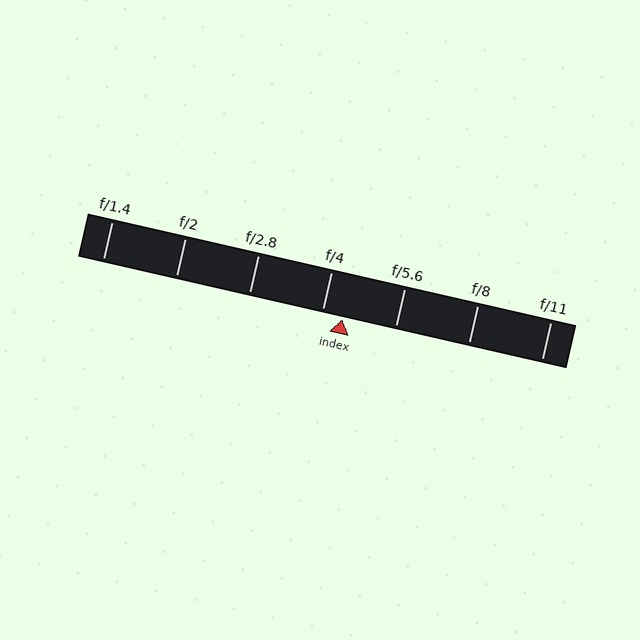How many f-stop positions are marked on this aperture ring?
There are 7 f-stop positions marked.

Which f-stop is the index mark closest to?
The index mark is closest to f/4.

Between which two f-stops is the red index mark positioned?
The index mark is between f/4 and f/5.6.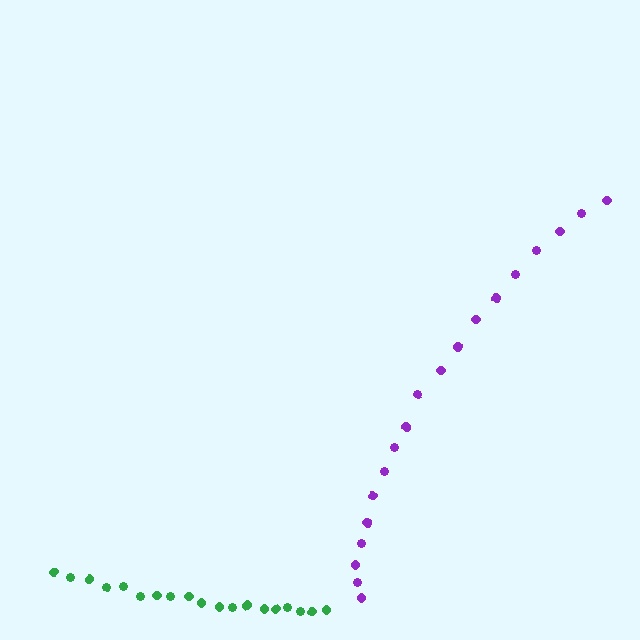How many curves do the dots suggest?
There are 2 distinct paths.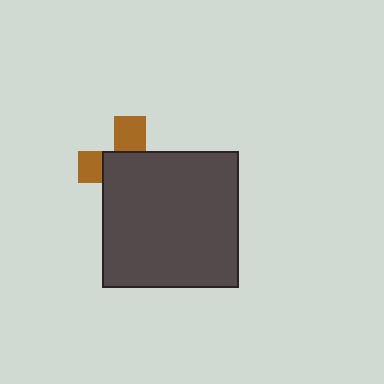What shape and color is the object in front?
The object in front is a dark gray square.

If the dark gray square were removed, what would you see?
You would see the complete brown cross.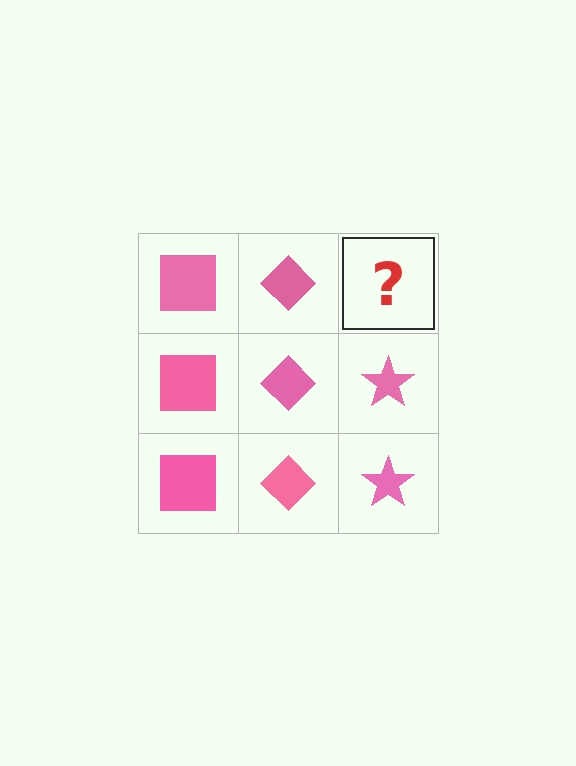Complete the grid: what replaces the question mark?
The question mark should be replaced with a pink star.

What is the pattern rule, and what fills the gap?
The rule is that each column has a consistent shape. The gap should be filled with a pink star.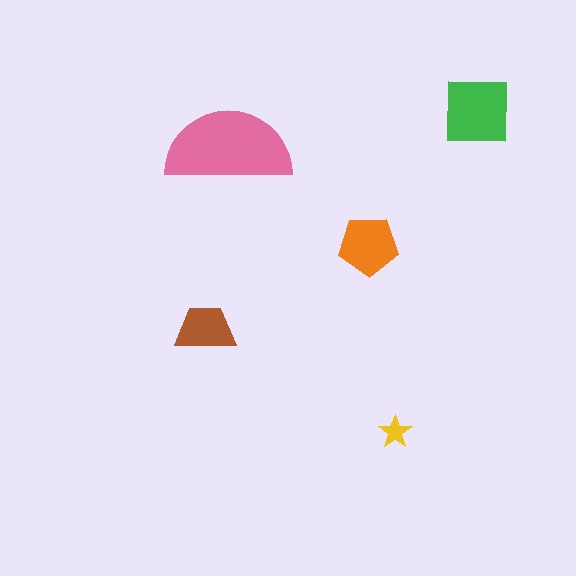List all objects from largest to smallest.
The pink semicircle, the green square, the orange pentagon, the brown trapezoid, the yellow star.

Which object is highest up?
The green square is topmost.